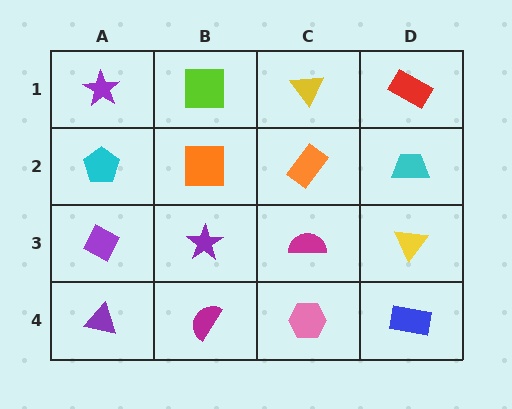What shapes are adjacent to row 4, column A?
A purple diamond (row 3, column A), a magenta semicircle (row 4, column B).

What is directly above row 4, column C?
A magenta semicircle.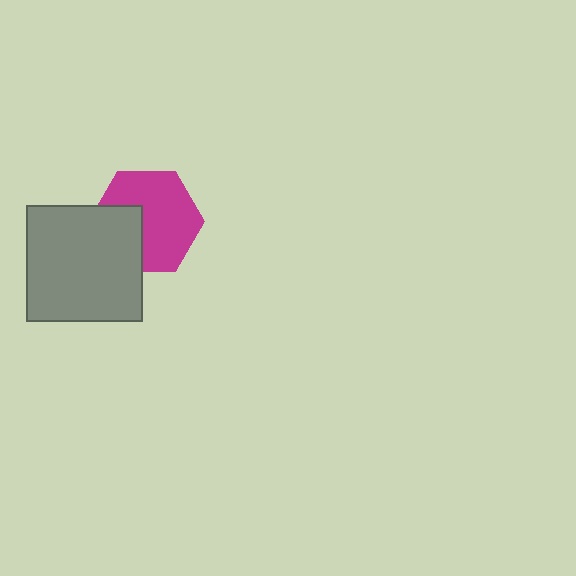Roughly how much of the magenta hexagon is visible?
Most of it is visible (roughly 67%).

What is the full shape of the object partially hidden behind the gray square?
The partially hidden object is a magenta hexagon.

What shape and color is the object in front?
The object in front is a gray square.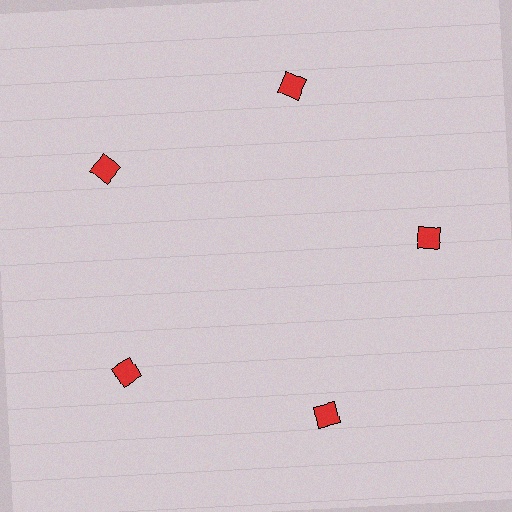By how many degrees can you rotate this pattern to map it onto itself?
The pattern maps onto itself every 72 degrees of rotation.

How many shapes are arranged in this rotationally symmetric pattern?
There are 5 shapes, arranged in 5 groups of 1.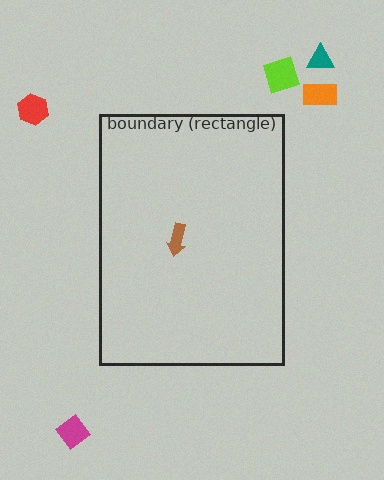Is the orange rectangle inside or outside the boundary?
Outside.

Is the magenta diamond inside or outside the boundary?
Outside.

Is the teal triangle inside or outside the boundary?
Outside.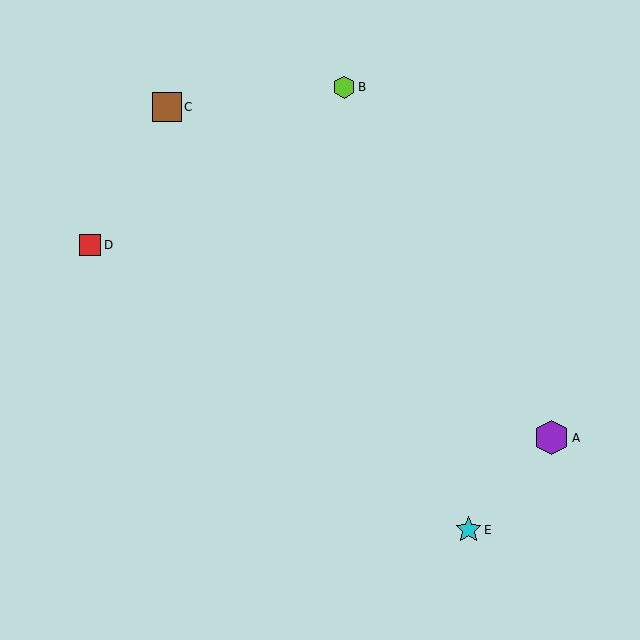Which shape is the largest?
The purple hexagon (labeled A) is the largest.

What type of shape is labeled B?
Shape B is a lime hexagon.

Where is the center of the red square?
The center of the red square is at (90, 245).